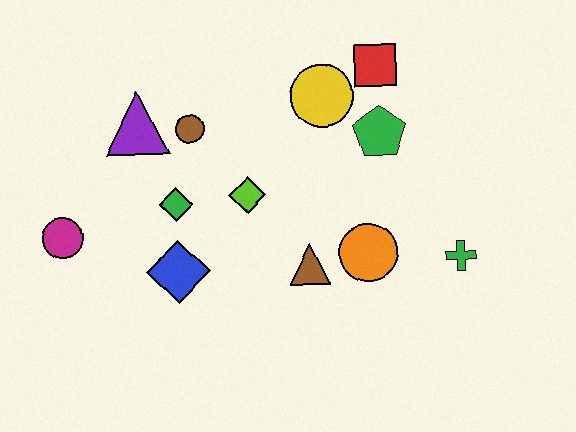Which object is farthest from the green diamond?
The green cross is farthest from the green diamond.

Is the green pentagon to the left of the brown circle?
No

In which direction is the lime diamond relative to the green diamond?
The lime diamond is to the right of the green diamond.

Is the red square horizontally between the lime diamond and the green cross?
Yes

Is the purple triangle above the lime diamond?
Yes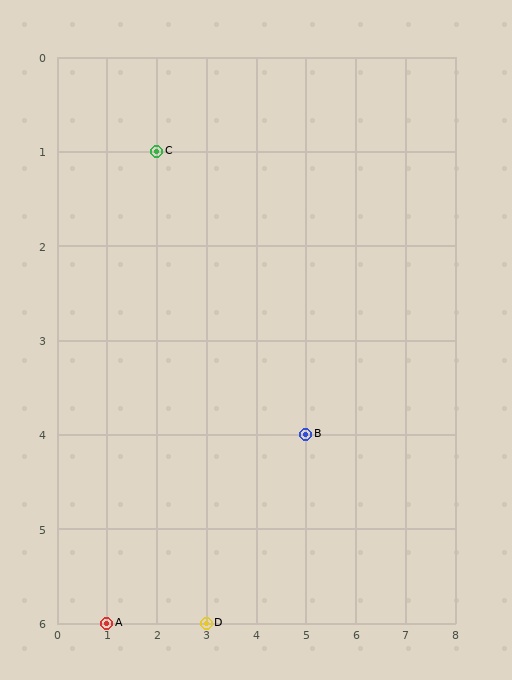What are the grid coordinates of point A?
Point A is at grid coordinates (1, 6).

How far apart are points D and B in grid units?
Points D and B are 2 columns and 2 rows apart (about 2.8 grid units diagonally).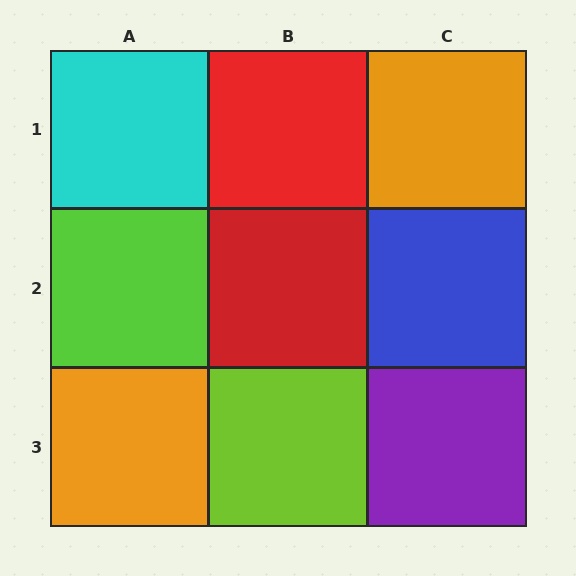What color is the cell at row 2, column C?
Blue.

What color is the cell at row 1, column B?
Red.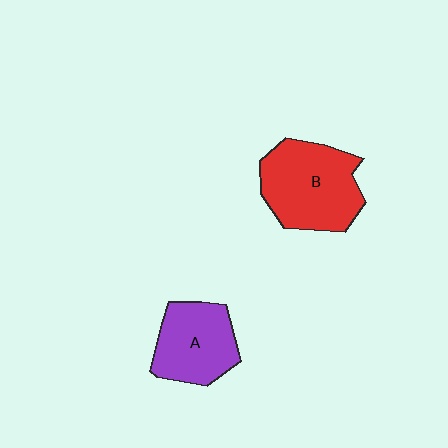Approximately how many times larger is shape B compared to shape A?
Approximately 1.3 times.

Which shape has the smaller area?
Shape A (purple).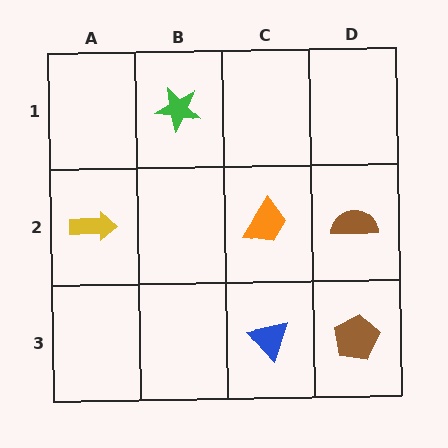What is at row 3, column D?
A brown pentagon.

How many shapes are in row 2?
3 shapes.